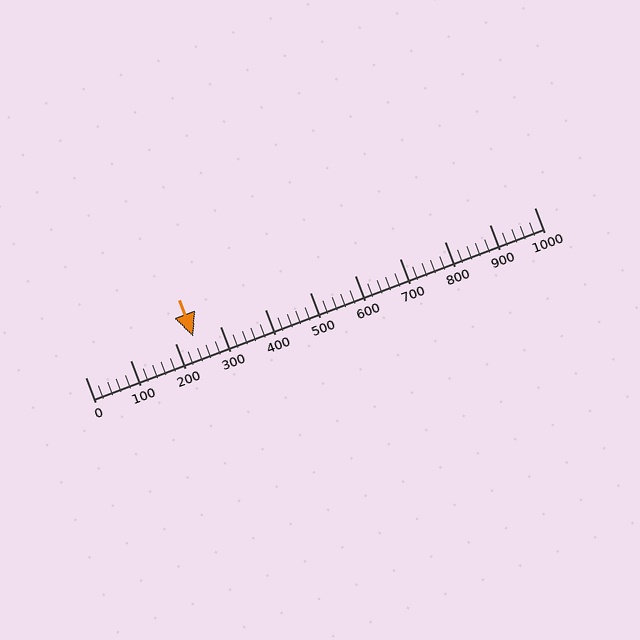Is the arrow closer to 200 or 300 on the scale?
The arrow is closer to 200.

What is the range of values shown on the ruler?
The ruler shows values from 0 to 1000.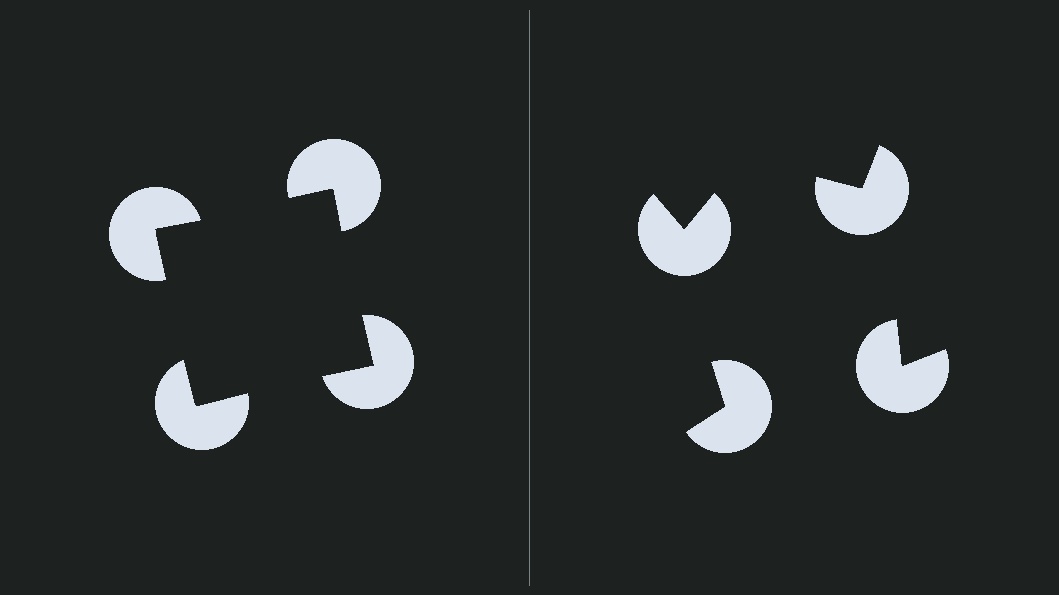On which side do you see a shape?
An illusory square appears on the left side. On the right side the wedge cuts are rotated, so no coherent shape forms.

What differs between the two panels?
The pac-man discs are positioned identically on both sides; only the wedge orientations differ. On the left they align to a square; on the right they are misaligned.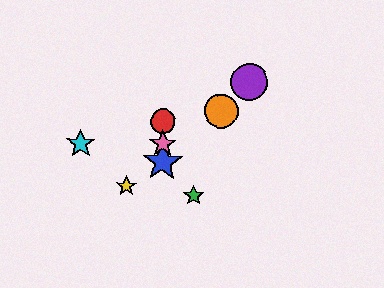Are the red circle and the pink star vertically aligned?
Yes, both are at x≈163.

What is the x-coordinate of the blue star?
The blue star is at x≈163.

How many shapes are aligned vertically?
3 shapes (the red circle, the blue star, the pink star) are aligned vertically.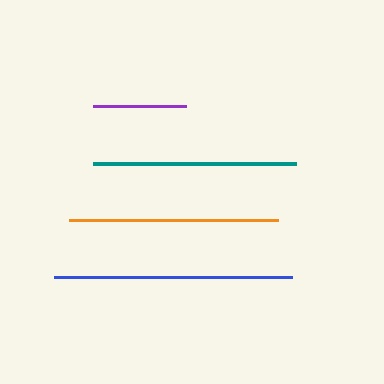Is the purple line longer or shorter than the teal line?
The teal line is longer than the purple line.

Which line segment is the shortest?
The purple line is the shortest at approximately 93 pixels.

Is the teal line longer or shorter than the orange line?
The orange line is longer than the teal line.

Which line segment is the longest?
The blue line is the longest at approximately 238 pixels.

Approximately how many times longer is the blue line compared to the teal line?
The blue line is approximately 1.2 times the length of the teal line.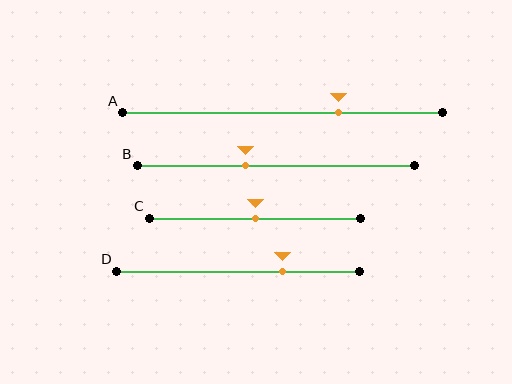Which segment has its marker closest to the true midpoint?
Segment C has its marker closest to the true midpoint.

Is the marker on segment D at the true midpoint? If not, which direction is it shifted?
No, the marker on segment D is shifted to the right by about 19% of the segment length.